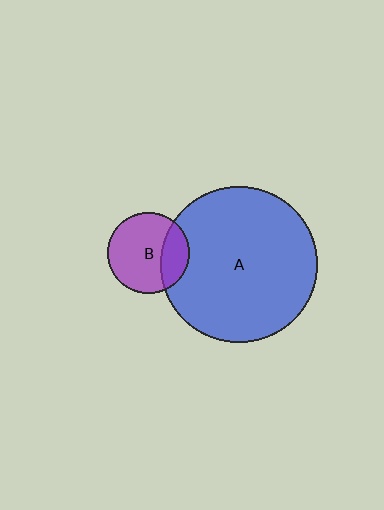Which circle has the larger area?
Circle A (blue).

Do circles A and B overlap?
Yes.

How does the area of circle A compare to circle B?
Approximately 3.7 times.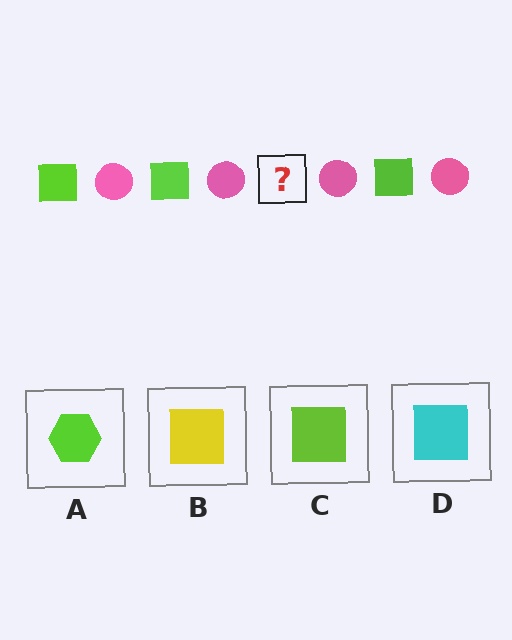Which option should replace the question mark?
Option C.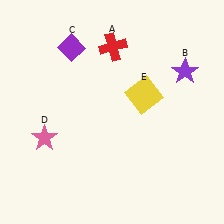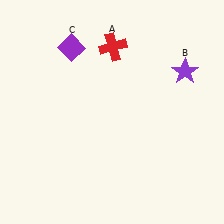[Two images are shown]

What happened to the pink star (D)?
The pink star (D) was removed in Image 2. It was in the bottom-left area of Image 1.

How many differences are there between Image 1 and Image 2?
There are 2 differences between the two images.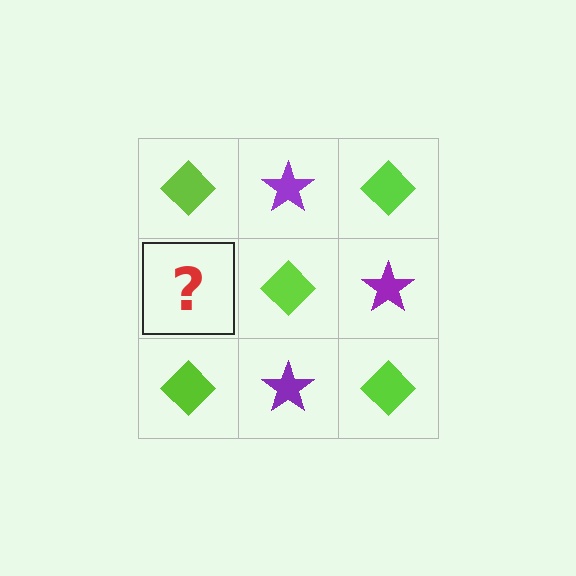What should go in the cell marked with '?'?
The missing cell should contain a purple star.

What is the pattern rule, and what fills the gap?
The rule is that it alternates lime diamond and purple star in a checkerboard pattern. The gap should be filled with a purple star.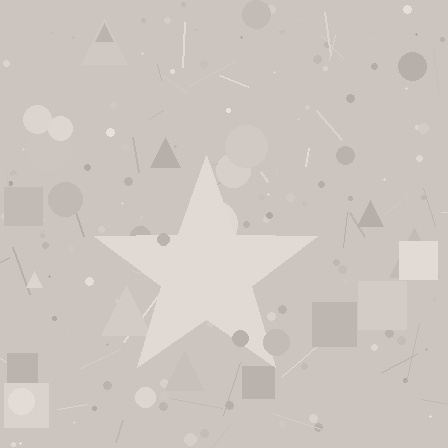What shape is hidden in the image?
A star is hidden in the image.